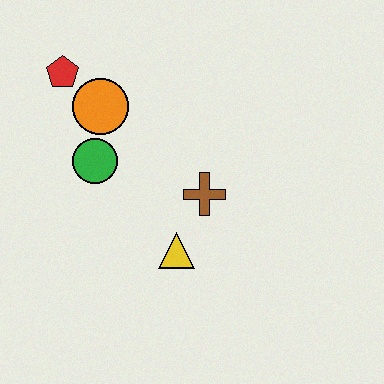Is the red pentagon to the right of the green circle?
No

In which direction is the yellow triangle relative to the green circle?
The yellow triangle is below the green circle.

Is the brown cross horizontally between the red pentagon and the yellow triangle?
No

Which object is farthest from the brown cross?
The red pentagon is farthest from the brown cross.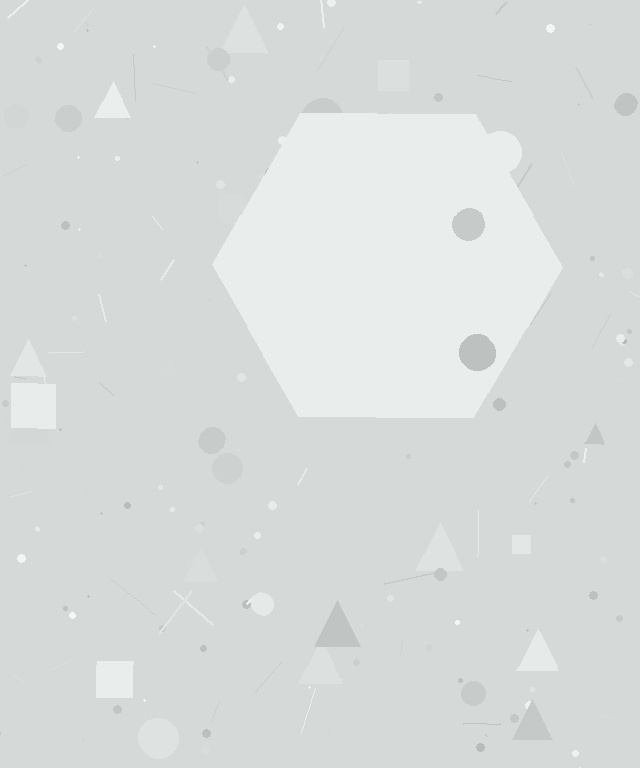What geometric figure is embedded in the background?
A hexagon is embedded in the background.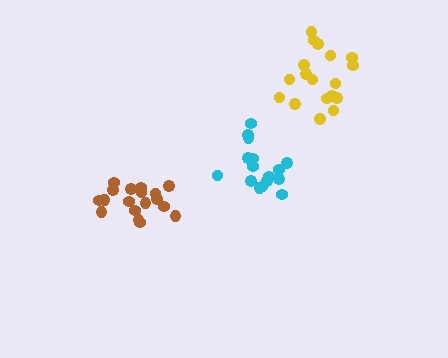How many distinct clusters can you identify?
There are 3 distinct clusters.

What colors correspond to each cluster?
The clusters are colored: brown, cyan, yellow.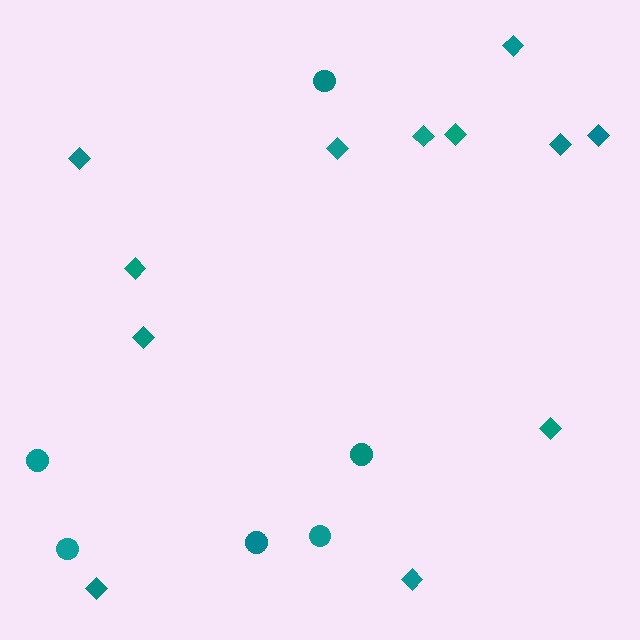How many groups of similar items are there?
There are 2 groups: one group of circles (6) and one group of diamonds (12).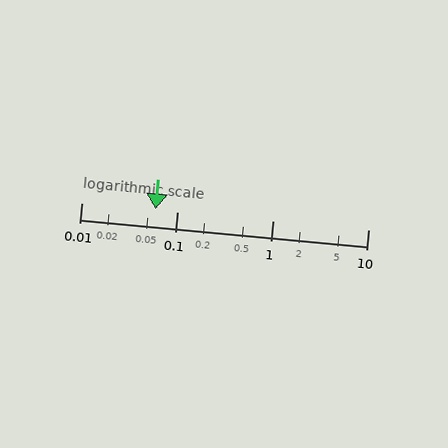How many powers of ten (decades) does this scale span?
The scale spans 3 decades, from 0.01 to 10.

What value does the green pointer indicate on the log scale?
The pointer indicates approximately 0.059.